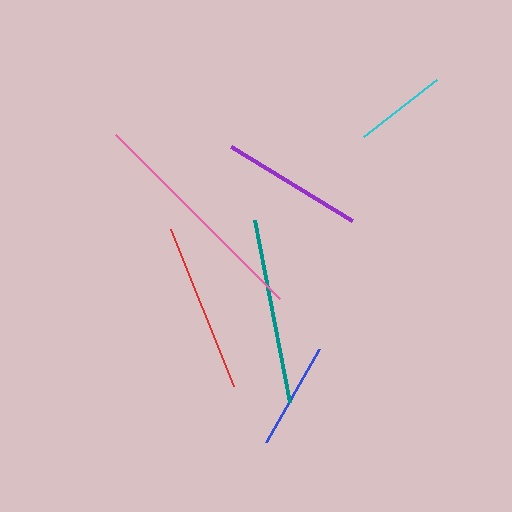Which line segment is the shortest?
The cyan line is the shortest at approximately 92 pixels.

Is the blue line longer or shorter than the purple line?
The purple line is longer than the blue line.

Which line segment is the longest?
The pink line is the longest at approximately 232 pixels.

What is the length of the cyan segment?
The cyan segment is approximately 92 pixels long.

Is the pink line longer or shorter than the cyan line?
The pink line is longer than the cyan line.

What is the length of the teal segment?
The teal segment is approximately 185 pixels long.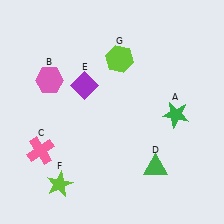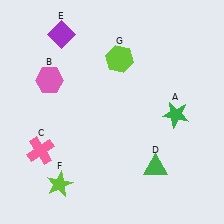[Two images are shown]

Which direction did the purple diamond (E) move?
The purple diamond (E) moved up.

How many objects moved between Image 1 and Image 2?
1 object moved between the two images.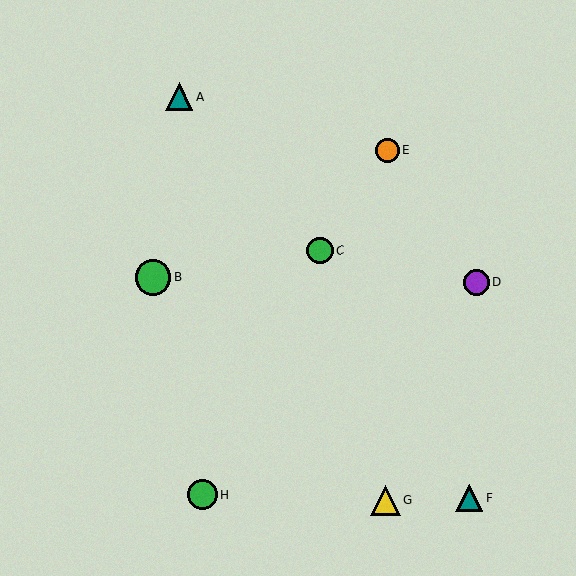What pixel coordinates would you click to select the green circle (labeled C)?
Click at (320, 250) to select the green circle C.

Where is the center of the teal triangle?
The center of the teal triangle is at (469, 498).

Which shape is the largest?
The green circle (labeled B) is the largest.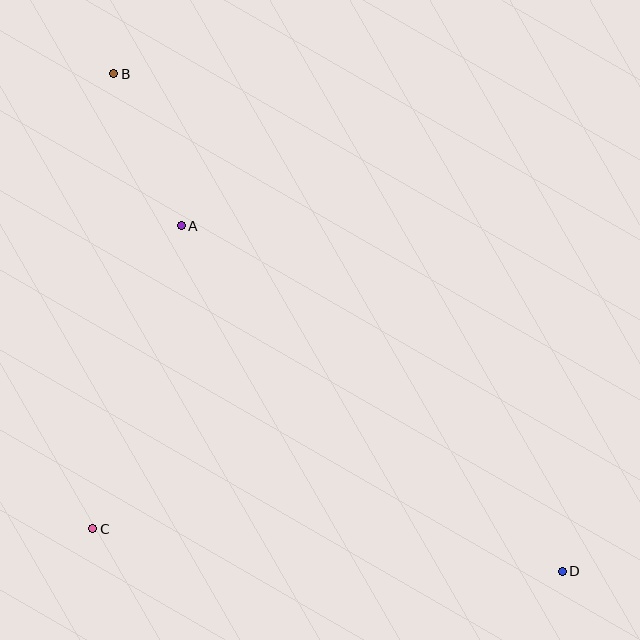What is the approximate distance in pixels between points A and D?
The distance between A and D is approximately 515 pixels.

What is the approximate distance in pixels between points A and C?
The distance between A and C is approximately 316 pixels.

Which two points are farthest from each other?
Points B and D are farthest from each other.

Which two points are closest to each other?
Points A and B are closest to each other.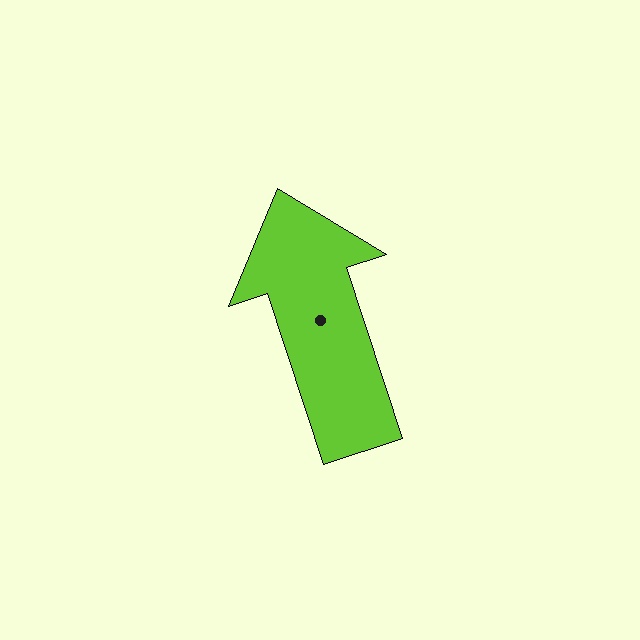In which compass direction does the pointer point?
North.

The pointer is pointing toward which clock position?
Roughly 11 o'clock.